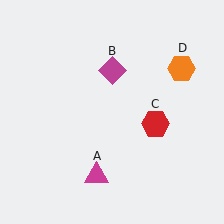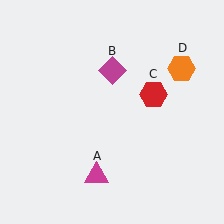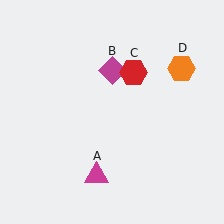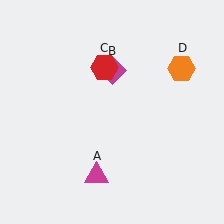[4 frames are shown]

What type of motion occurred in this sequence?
The red hexagon (object C) rotated counterclockwise around the center of the scene.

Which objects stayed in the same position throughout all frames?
Magenta triangle (object A) and magenta diamond (object B) and orange hexagon (object D) remained stationary.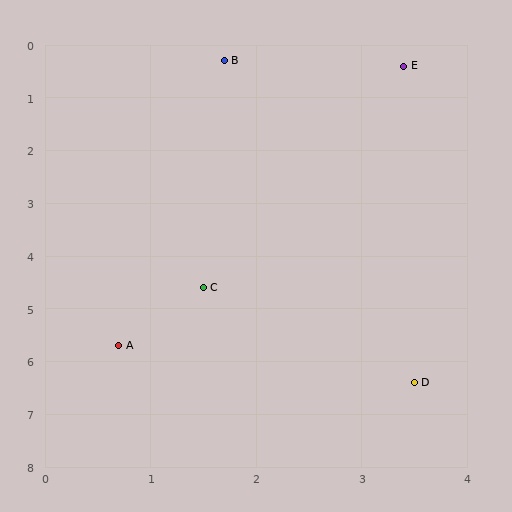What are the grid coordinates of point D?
Point D is at approximately (3.5, 6.4).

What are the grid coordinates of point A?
Point A is at approximately (0.7, 5.7).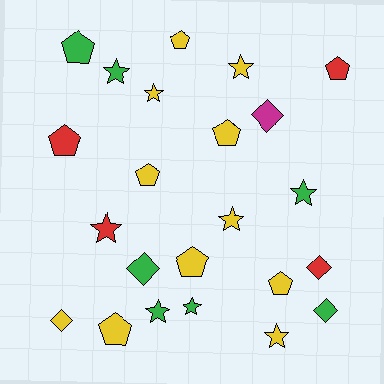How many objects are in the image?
There are 23 objects.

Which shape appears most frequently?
Star, with 9 objects.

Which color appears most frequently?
Yellow, with 11 objects.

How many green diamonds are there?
There are 2 green diamonds.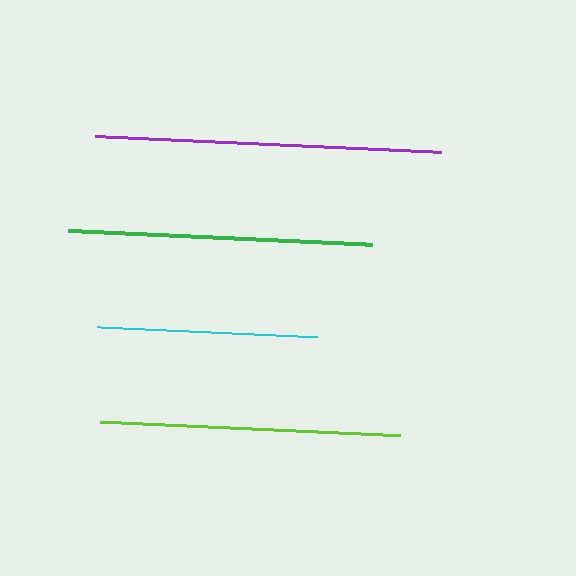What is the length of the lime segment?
The lime segment is approximately 301 pixels long.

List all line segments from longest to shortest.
From longest to shortest: purple, green, lime, cyan.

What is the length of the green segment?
The green segment is approximately 305 pixels long.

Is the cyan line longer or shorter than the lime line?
The lime line is longer than the cyan line.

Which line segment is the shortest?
The cyan line is the shortest at approximately 220 pixels.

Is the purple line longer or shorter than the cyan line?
The purple line is longer than the cyan line.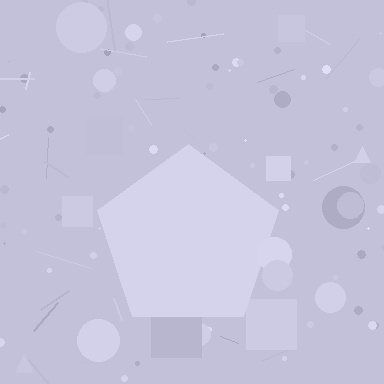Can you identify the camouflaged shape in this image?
The camouflaged shape is a pentagon.